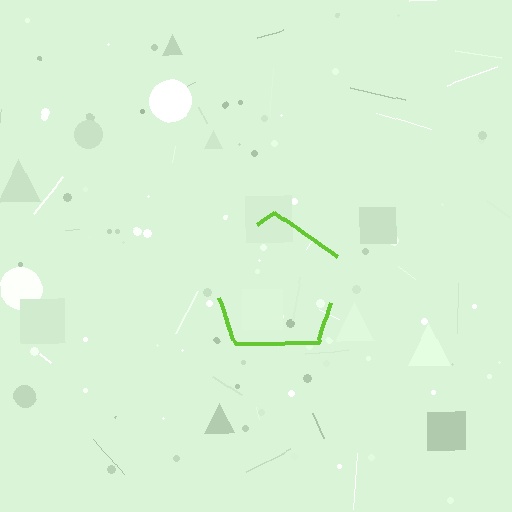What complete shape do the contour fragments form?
The contour fragments form a pentagon.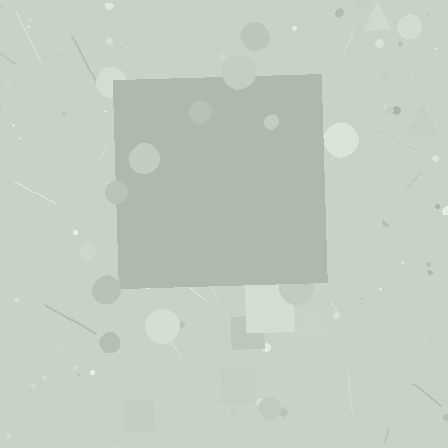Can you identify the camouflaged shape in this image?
The camouflaged shape is a square.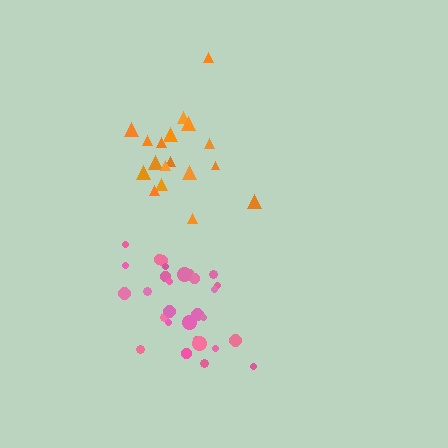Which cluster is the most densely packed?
Pink.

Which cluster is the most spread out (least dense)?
Orange.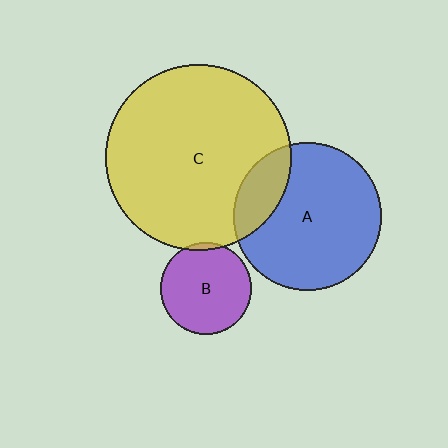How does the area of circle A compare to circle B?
Approximately 2.6 times.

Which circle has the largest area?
Circle C (yellow).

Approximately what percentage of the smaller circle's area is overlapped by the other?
Approximately 5%.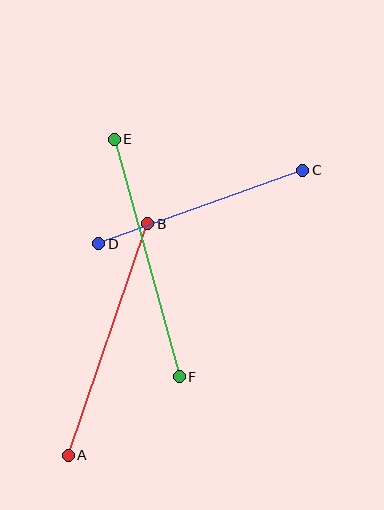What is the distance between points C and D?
The distance is approximately 217 pixels.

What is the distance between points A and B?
The distance is approximately 245 pixels.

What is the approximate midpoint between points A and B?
The midpoint is at approximately (108, 340) pixels.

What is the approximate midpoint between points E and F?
The midpoint is at approximately (147, 258) pixels.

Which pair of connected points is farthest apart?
Points E and F are farthest apart.